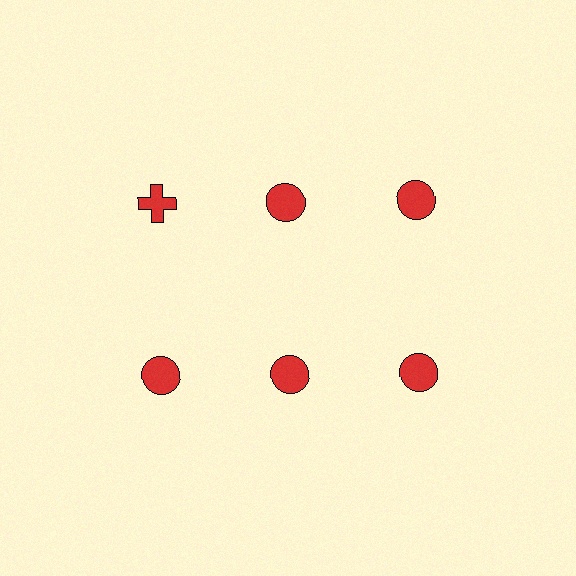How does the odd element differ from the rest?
It has a different shape: cross instead of circle.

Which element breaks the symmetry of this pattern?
The red cross in the top row, leftmost column breaks the symmetry. All other shapes are red circles.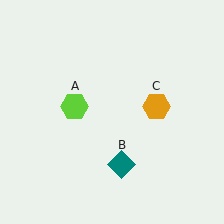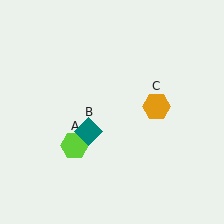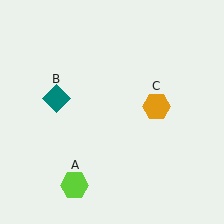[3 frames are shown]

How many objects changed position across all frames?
2 objects changed position: lime hexagon (object A), teal diamond (object B).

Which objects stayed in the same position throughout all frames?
Orange hexagon (object C) remained stationary.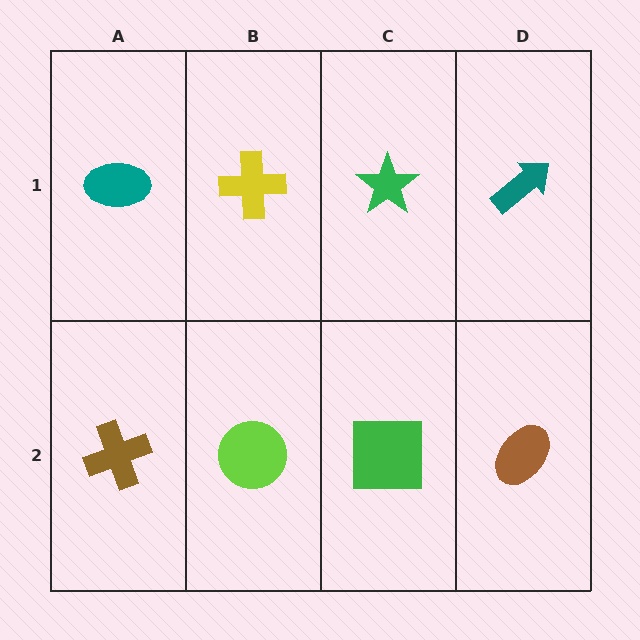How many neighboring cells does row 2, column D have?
2.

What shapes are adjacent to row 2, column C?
A green star (row 1, column C), a lime circle (row 2, column B), a brown ellipse (row 2, column D).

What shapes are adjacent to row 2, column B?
A yellow cross (row 1, column B), a brown cross (row 2, column A), a green square (row 2, column C).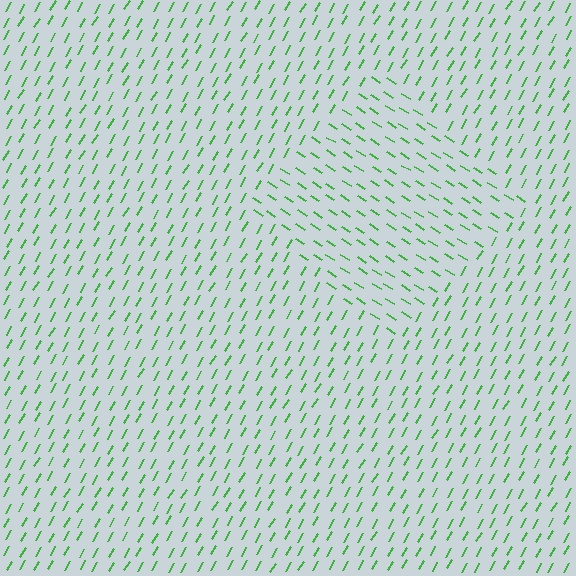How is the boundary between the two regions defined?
The boundary is defined purely by a change in line orientation (approximately 87 degrees difference). All lines are the same color and thickness.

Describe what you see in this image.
The image is filled with small green line segments. A diamond region in the image has lines oriented differently from the surrounding lines, creating a visible texture boundary.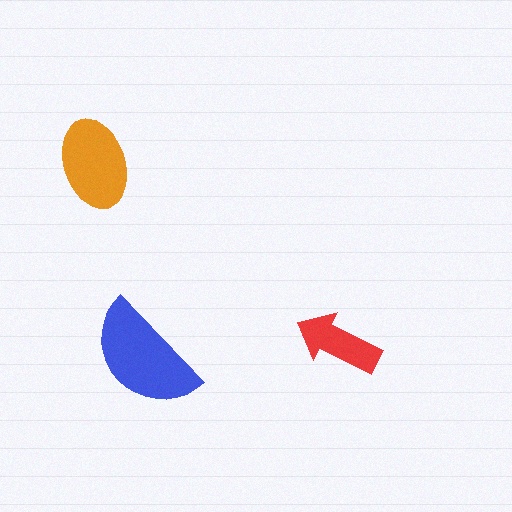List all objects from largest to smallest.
The blue semicircle, the orange ellipse, the red arrow.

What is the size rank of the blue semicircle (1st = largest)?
1st.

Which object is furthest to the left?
The orange ellipse is leftmost.